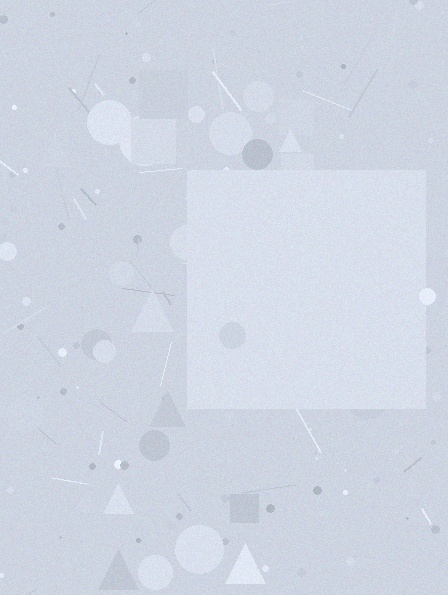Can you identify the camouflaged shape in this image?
The camouflaged shape is a square.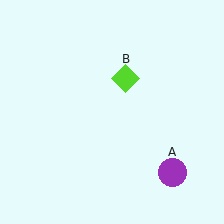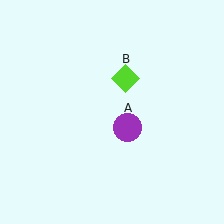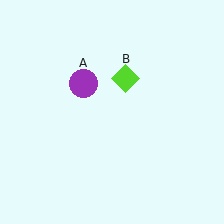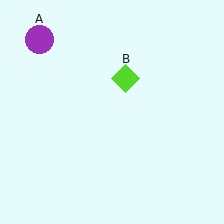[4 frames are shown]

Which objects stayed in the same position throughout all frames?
Lime diamond (object B) remained stationary.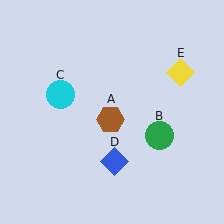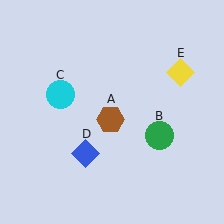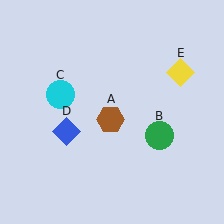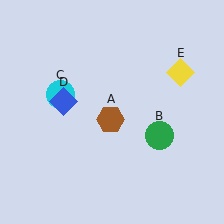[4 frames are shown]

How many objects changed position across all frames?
1 object changed position: blue diamond (object D).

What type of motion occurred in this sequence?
The blue diamond (object D) rotated clockwise around the center of the scene.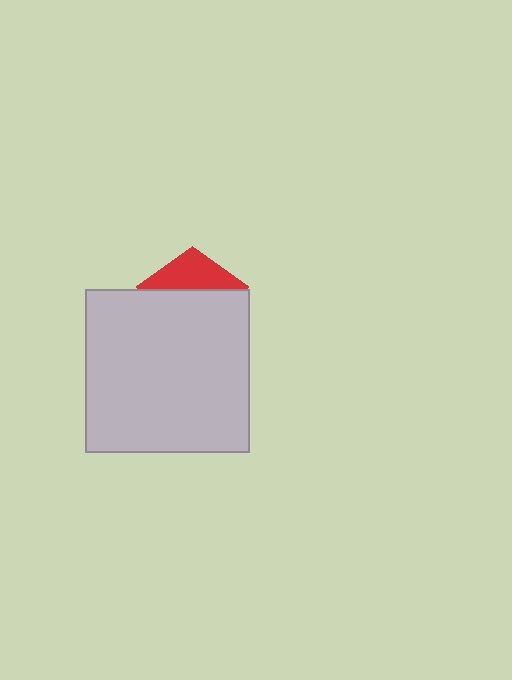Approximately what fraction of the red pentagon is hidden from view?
Roughly 69% of the red pentagon is hidden behind the light gray square.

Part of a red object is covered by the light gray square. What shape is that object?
It is a pentagon.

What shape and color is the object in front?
The object in front is a light gray square.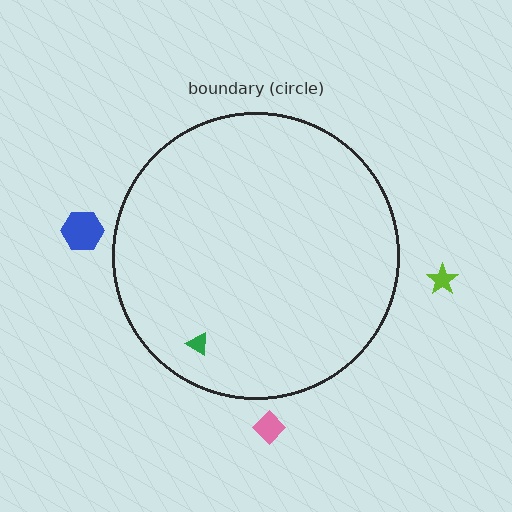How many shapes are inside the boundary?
1 inside, 3 outside.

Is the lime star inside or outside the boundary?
Outside.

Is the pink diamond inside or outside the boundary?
Outside.